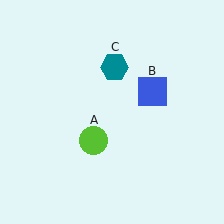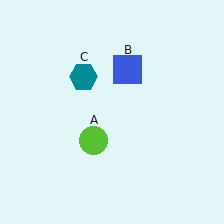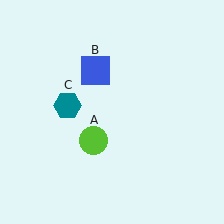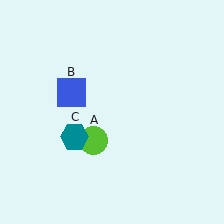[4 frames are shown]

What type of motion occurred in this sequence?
The blue square (object B), teal hexagon (object C) rotated counterclockwise around the center of the scene.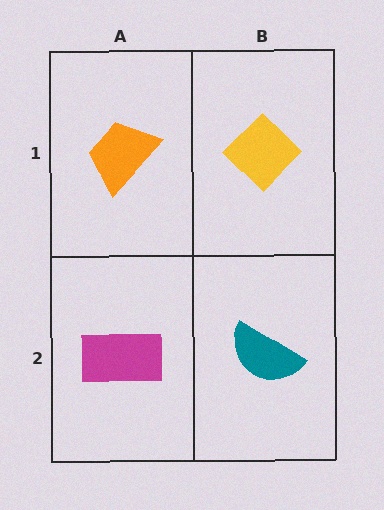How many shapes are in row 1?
2 shapes.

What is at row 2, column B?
A teal semicircle.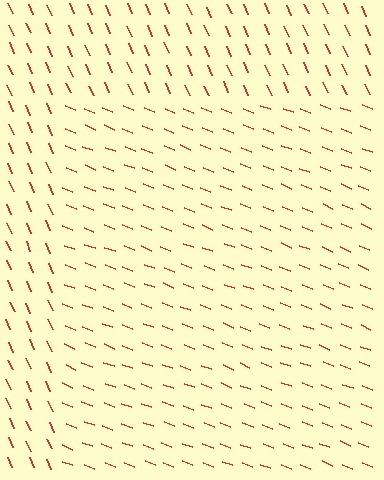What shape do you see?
I see a rectangle.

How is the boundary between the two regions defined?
The boundary is defined purely by a change in line orientation (approximately 45 degrees difference). All lines are the same color and thickness.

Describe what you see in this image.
The image is filled with small red line segments. A rectangle region in the image has lines oriented differently from the surrounding lines, creating a visible texture boundary.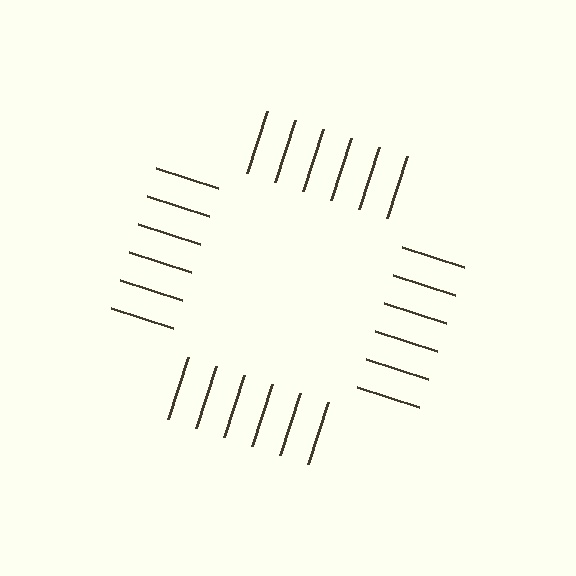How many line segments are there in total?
24 — 6 along each of the 4 edges.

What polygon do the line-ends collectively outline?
An illusory square — the line segments terminate on its edges but no continuous stroke is drawn.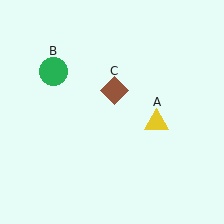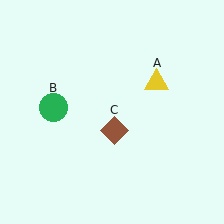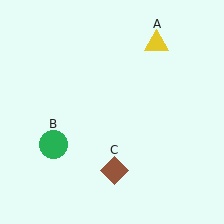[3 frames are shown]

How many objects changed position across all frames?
3 objects changed position: yellow triangle (object A), green circle (object B), brown diamond (object C).